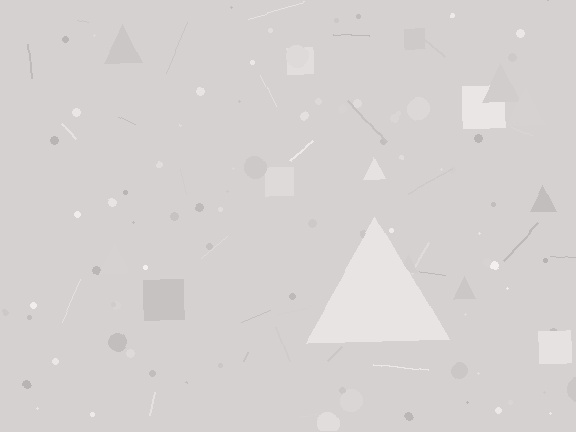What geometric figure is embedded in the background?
A triangle is embedded in the background.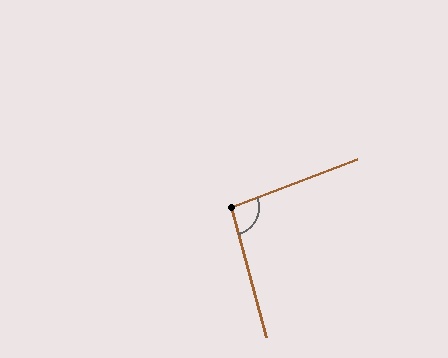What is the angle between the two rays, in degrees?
Approximately 96 degrees.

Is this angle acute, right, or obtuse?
It is obtuse.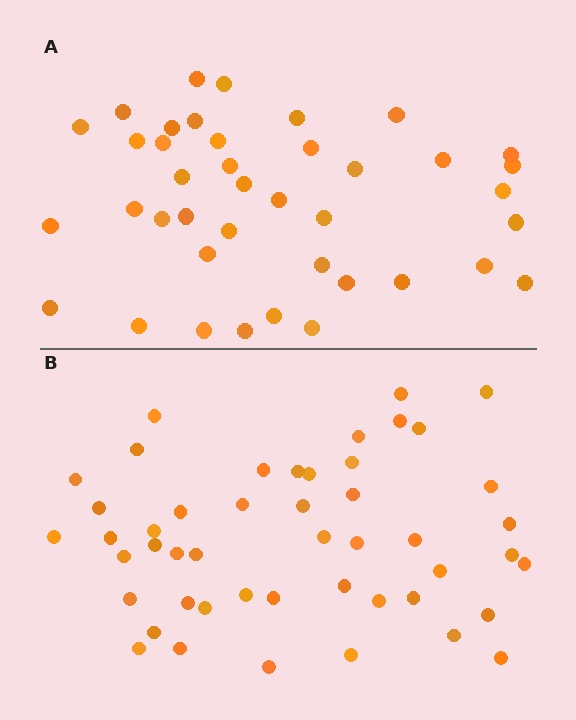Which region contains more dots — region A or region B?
Region B (the bottom region) has more dots.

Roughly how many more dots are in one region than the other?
Region B has roughly 8 or so more dots than region A.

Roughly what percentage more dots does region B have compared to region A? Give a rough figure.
About 20% more.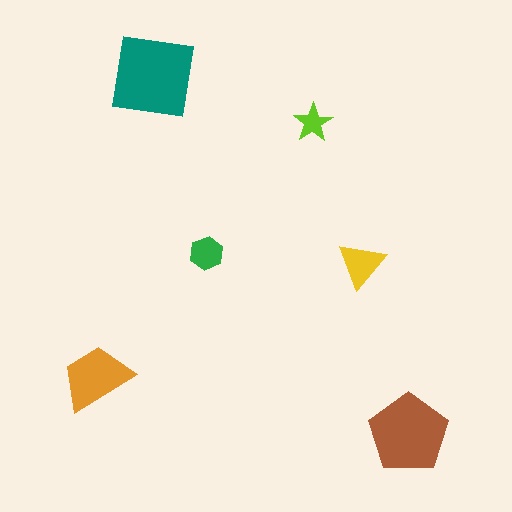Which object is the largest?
The teal square.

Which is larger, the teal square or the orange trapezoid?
The teal square.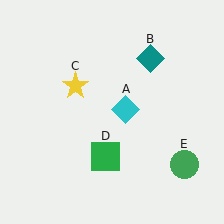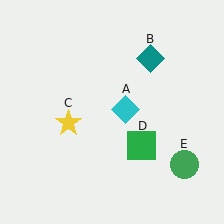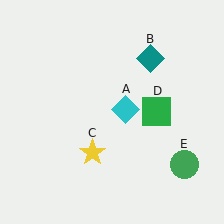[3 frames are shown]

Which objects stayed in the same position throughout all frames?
Cyan diamond (object A) and teal diamond (object B) and green circle (object E) remained stationary.